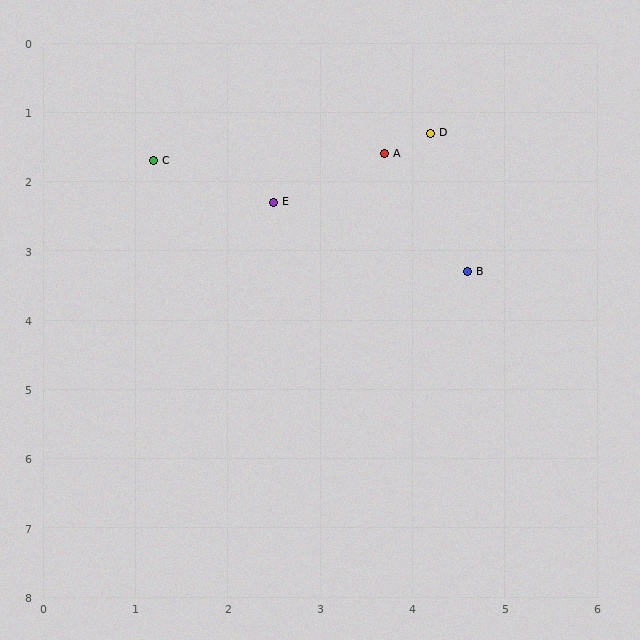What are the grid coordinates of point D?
Point D is at approximately (4.2, 1.3).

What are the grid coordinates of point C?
Point C is at approximately (1.2, 1.7).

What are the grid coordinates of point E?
Point E is at approximately (2.5, 2.3).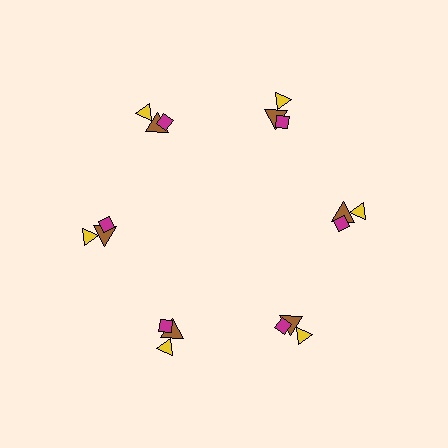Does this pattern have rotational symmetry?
Yes, this pattern has 6-fold rotational symmetry. It looks the same after rotating 60 degrees around the center.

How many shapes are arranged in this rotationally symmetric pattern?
There are 18 shapes, arranged in 6 groups of 3.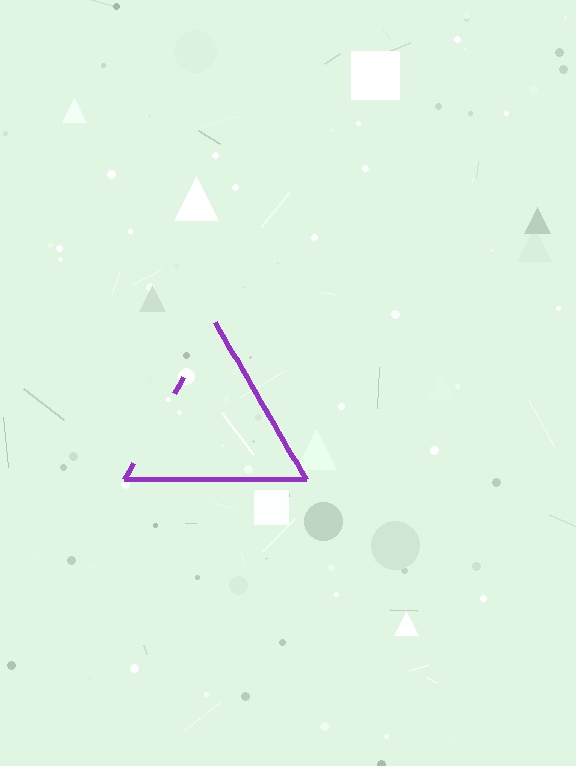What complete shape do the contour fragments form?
The contour fragments form a triangle.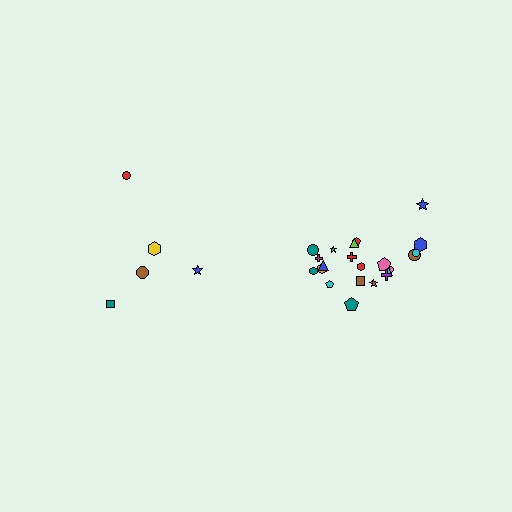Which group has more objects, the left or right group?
The right group.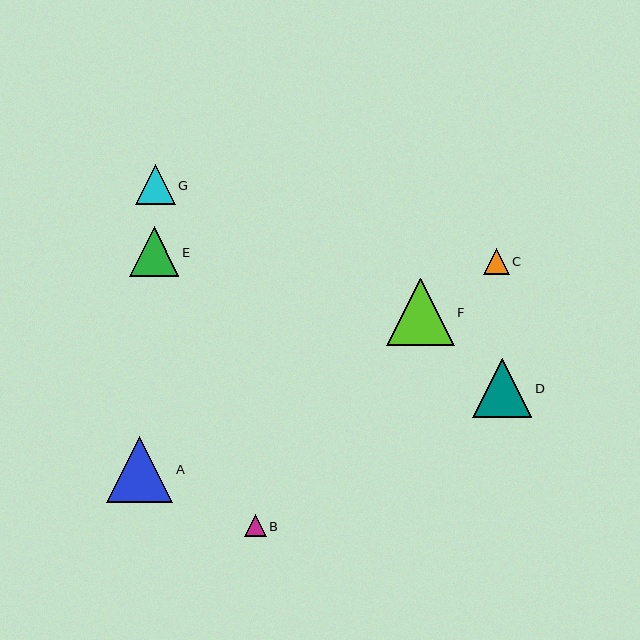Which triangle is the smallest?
Triangle B is the smallest with a size of approximately 22 pixels.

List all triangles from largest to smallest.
From largest to smallest: F, A, D, E, G, C, B.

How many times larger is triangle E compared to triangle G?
Triangle E is approximately 1.3 times the size of triangle G.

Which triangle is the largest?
Triangle F is the largest with a size of approximately 68 pixels.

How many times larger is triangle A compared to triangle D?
Triangle A is approximately 1.1 times the size of triangle D.